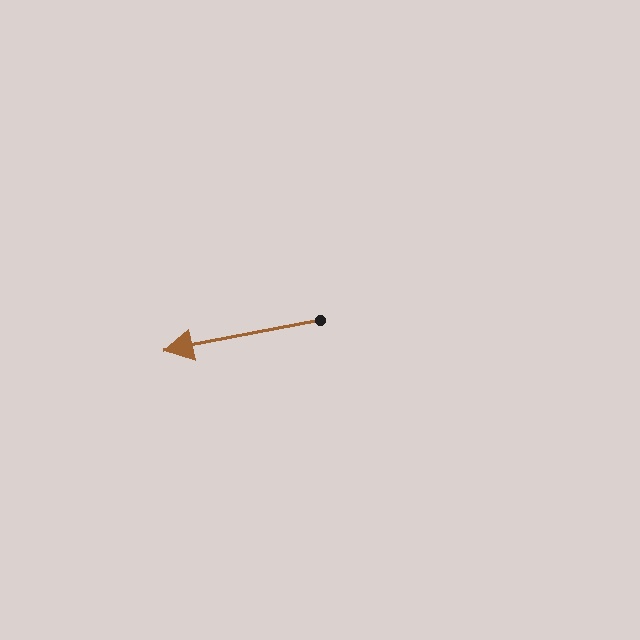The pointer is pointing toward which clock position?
Roughly 9 o'clock.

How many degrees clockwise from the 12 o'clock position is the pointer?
Approximately 259 degrees.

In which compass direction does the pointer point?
West.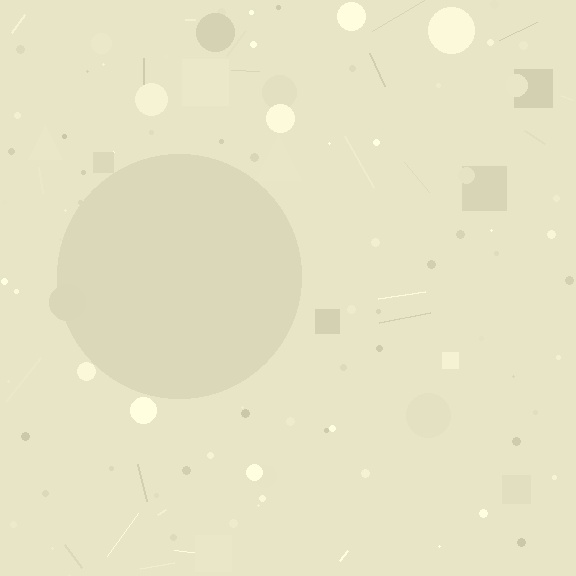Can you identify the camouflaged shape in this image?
The camouflaged shape is a circle.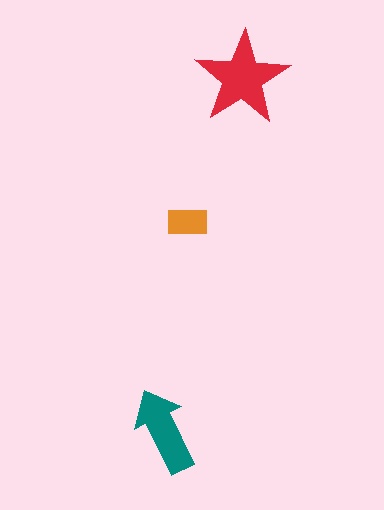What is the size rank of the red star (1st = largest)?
1st.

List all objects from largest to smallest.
The red star, the teal arrow, the orange rectangle.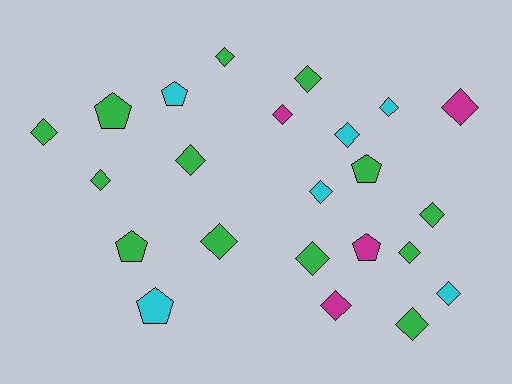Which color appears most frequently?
Green, with 13 objects.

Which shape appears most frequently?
Diamond, with 17 objects.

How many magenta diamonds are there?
There are 3 magenta diamonds.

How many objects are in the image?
There are 23 objects.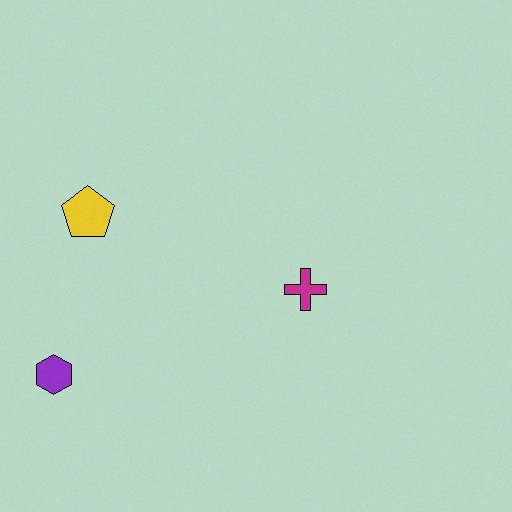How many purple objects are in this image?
There is 1 purple object.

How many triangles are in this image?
There are no triangles.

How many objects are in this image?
There are 3 objects.